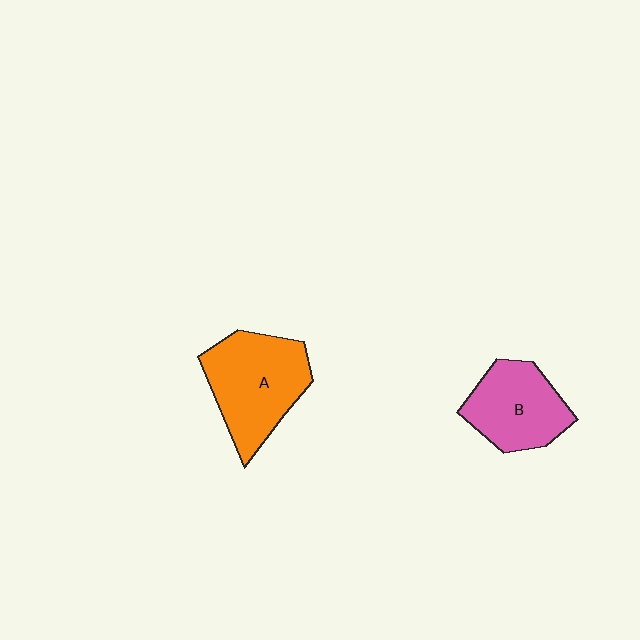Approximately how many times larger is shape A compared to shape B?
Approximately 1.3 times.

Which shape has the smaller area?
Shape B (pink).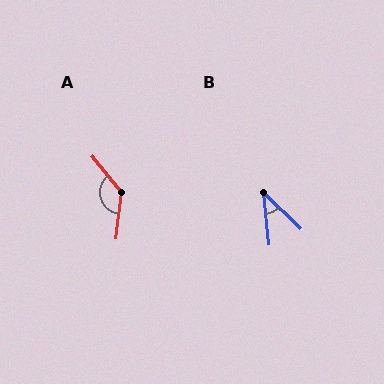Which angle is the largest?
A, at approximately 135 degrees.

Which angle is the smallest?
B, at approximately 41 degrees.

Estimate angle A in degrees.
Approximately 135 degrees.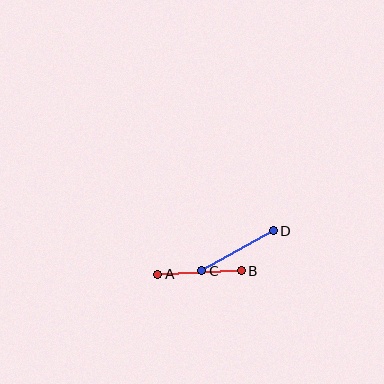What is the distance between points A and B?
The distance is approximately 84 pixels.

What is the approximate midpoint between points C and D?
The midpoint is at approximately (238, 251) pixels.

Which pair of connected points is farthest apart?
Points A and B are farthest apart.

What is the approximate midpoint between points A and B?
The midpoint is at approximately (199, 272) pixels.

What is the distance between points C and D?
The distance is approximately 82 pixels.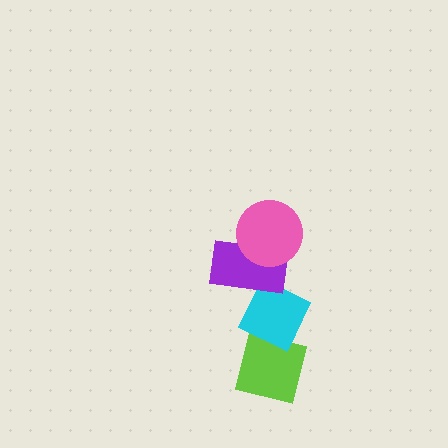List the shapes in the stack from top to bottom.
From top to bottom: the pink circle, the purple rectangle, the cyan diamond, the lime square.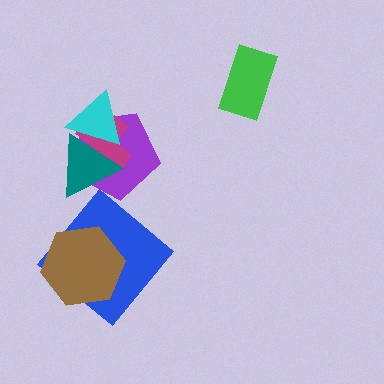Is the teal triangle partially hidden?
No, no other shape covers it.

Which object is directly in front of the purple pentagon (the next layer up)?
The magenta cross is directly in front of the purple pentagon.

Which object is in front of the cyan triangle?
The teal triangle is in front of the cyan triangle.